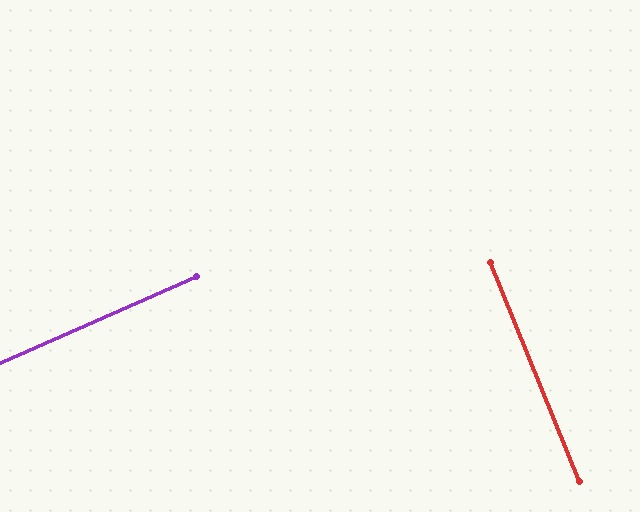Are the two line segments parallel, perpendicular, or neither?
Perpendicular — they meet at approximately 89°.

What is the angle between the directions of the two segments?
Approximately 89 degrees.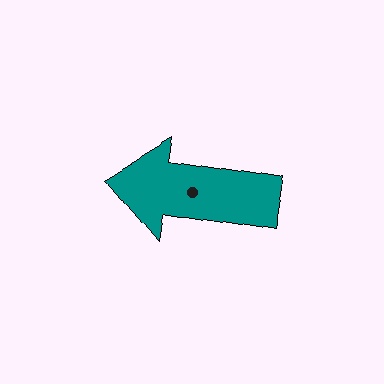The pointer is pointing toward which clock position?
Roughly 9 o'clock.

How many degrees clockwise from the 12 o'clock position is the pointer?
Approximately 280 degrees.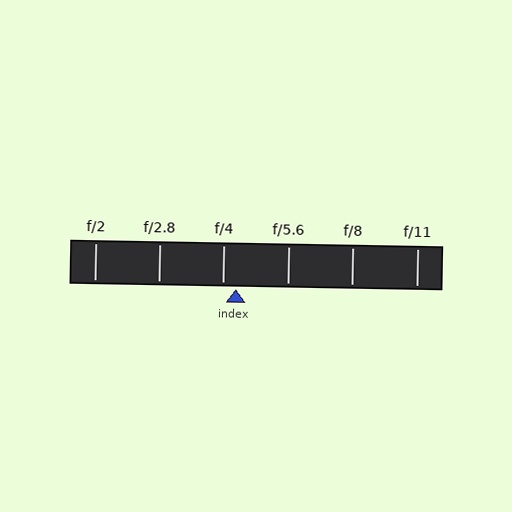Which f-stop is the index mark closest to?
The index mark is closest to f/4.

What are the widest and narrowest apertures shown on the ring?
The widest aperture shown is f/2 and the narrowest is f/11.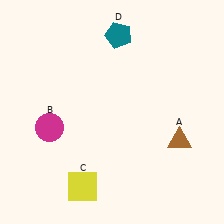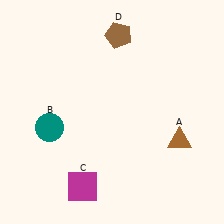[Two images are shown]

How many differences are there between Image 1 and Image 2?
There are 3 differences between the two images.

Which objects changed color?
B changed from magenta to teal. C changed from yellow to magenta. D changed from teal to brown.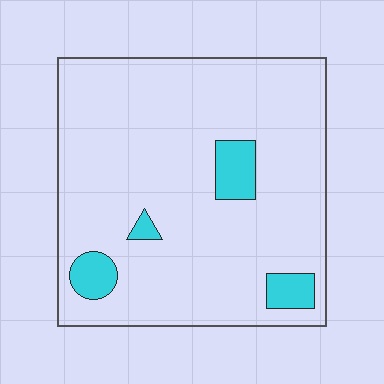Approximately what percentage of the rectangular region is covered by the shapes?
Approximately 10%.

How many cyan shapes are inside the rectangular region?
4.